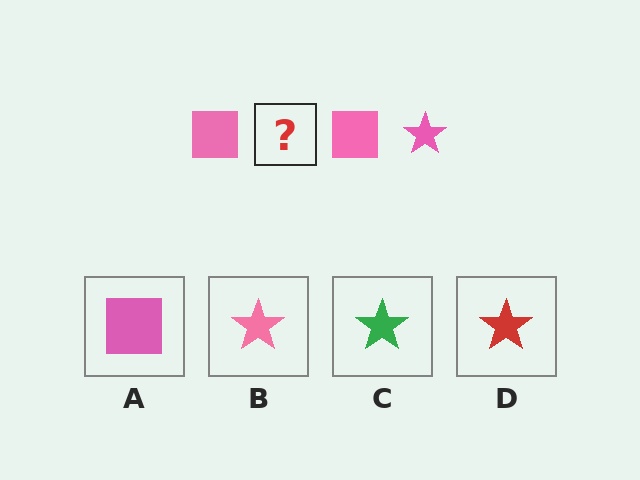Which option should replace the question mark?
Option B.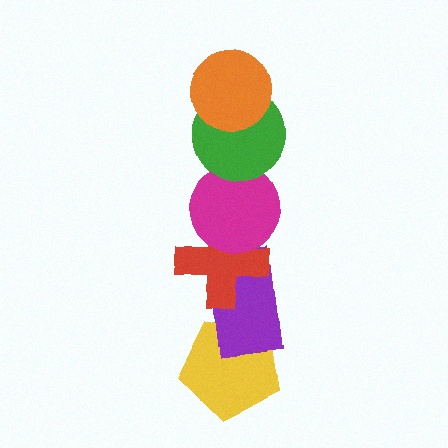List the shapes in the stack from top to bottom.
From top to bottom: the orange circle, the green circle, the magenta circle, the red cross, the purple rectangle, the yellow pentagon.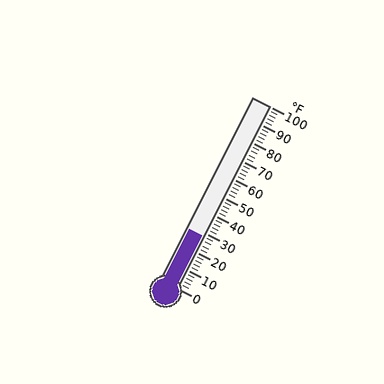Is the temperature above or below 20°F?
The temperature is above 20°F.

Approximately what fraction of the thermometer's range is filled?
The thermometer is filled to approximately 30% of its range.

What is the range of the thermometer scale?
The thermometer scale ranges from 0°F to 100°F.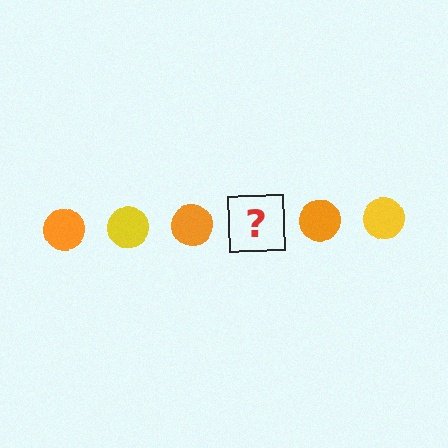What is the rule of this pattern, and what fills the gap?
The rule is that the pattern cycles through orange, yellow circles. The gap should be filled with a yellow circle.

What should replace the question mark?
The question mark should be replaced with a yellow circle.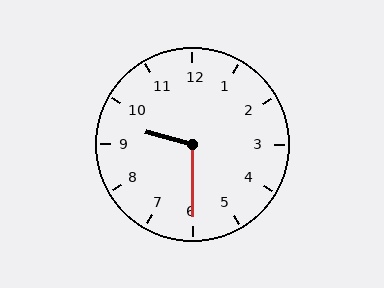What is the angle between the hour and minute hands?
Approximately 105 degrees.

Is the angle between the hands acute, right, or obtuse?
It is obtuse.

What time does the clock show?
9:30.